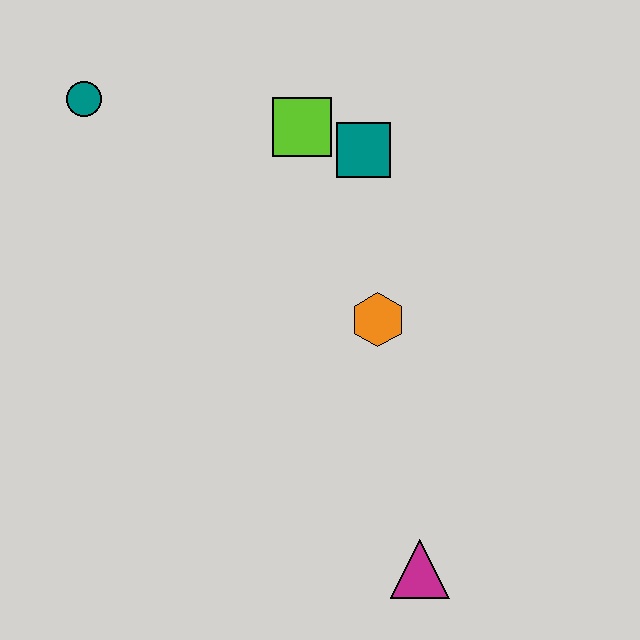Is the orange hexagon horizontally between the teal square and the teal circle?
No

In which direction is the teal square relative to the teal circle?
The teal square is to the right of the teal circle.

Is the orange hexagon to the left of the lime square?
No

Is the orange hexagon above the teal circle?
No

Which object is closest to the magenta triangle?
The orange hexagon is closest to the magenta triangle.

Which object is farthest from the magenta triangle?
The teal circle is farthest from the magenta triangle.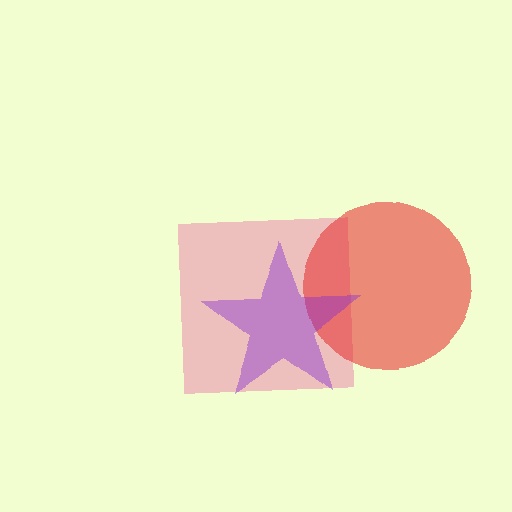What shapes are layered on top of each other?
The layered shapes are: a pink square, a red circle, a purple star.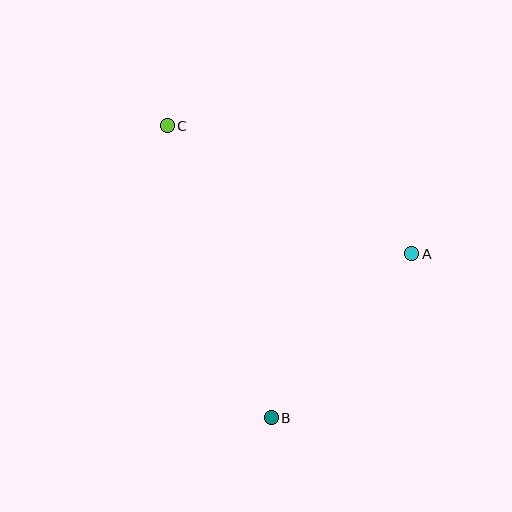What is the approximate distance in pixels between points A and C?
The distance between A and C is approximately 276 pixels.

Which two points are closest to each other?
Points A and B are closest to each other.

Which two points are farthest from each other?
Points B and C are farthest from each other.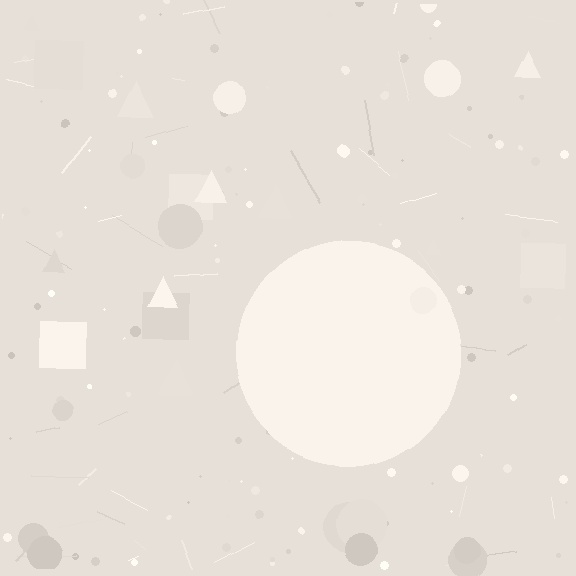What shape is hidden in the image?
A circle is hidden in the image.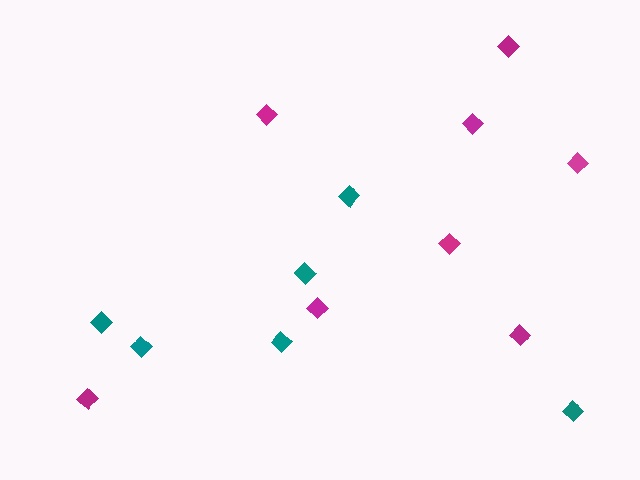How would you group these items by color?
There are 2 groups: one group of teal diamonds (6) and one group of magenta diamonds (8).